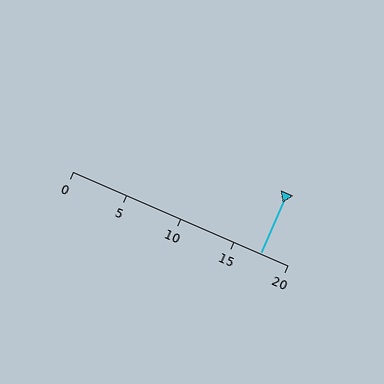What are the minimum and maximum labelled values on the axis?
The axis runs from 0 to 20.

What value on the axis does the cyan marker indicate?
The marker indicates approximately 17.5.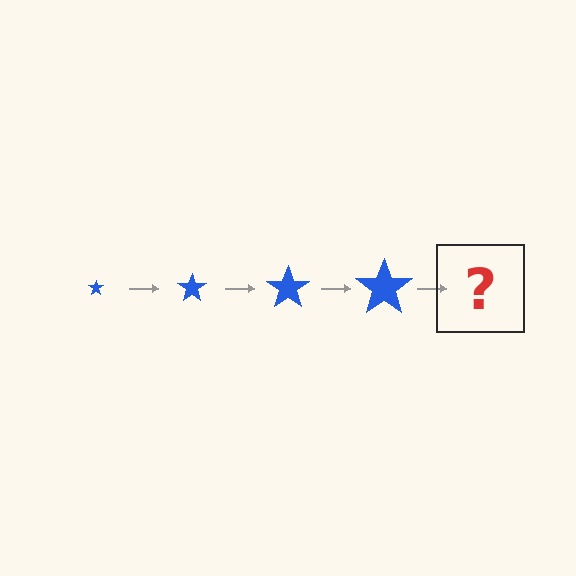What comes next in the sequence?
The next element should be a blue star, larger than the previous one.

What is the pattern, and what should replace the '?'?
The pattern is that the star gets progressively larger each step. The '?' should be a blue star, larger than the previous one.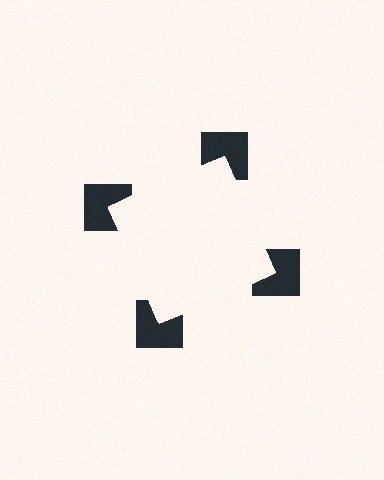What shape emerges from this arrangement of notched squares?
An illusory square — its edges are inferred from the aligned wedge cuts in the notched squares, not physically drawn.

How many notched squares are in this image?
There are 4 — one at each vertex of the illusory square.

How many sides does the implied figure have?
4 sides.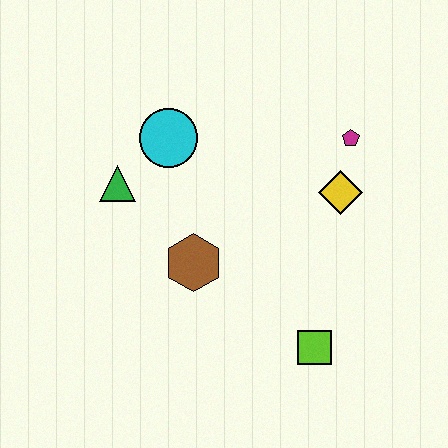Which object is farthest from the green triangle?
The lime square is farthest from the green triangle.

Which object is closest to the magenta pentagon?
The yellow diamond is closest to the magenta pentagon.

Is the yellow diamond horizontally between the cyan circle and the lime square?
No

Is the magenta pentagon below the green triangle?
No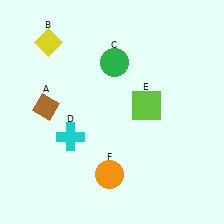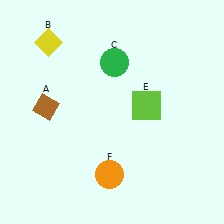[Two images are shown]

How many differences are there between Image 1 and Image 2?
There is 1 difference between the two images.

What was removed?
The cyan cross (D) was removed in Image 2.